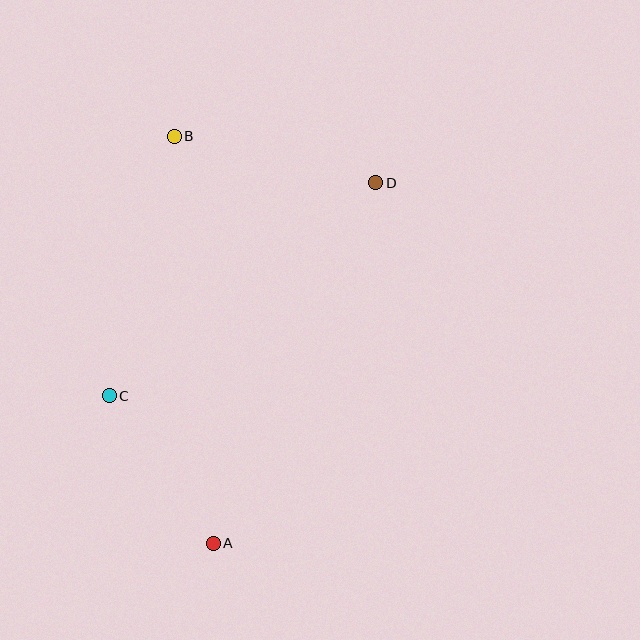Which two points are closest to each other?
Points A and C are closest to each other.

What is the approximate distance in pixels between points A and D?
The distance between A and D is approximately 396 pixels.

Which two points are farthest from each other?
Points A and B are farthest from each other.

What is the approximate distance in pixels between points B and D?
The distance between B and D is approximately 207 pixels.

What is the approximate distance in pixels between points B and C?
The distance between B and C is approximately 267 pixels.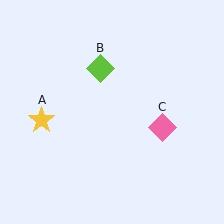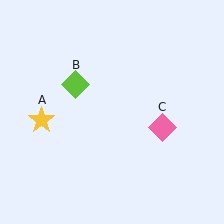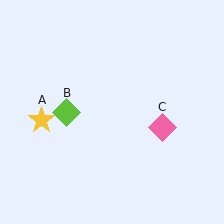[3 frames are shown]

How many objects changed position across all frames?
1 object changed position: lime diamond (object B).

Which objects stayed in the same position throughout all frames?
Yellow star (object A) and pink diamond (object C) remained stationary.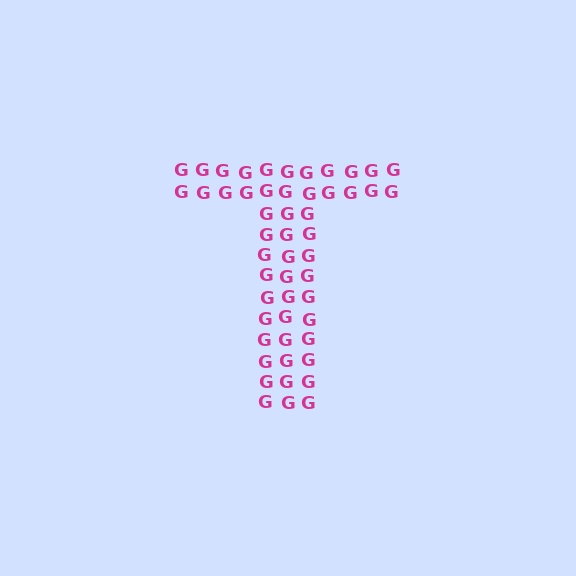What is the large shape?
The large shape is the letter T.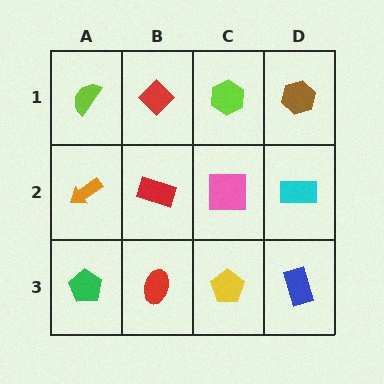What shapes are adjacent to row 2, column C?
A lime hexagon (row 1, column C), a yellow pentagon (row 3, column C), a red rectangle (row 2, column B), a cyan rectangle (row 2, column D).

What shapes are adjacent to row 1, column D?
A cyan rectangle (row 2, column D), a lime hexagon (row 1, column C).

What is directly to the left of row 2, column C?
A red rectangle.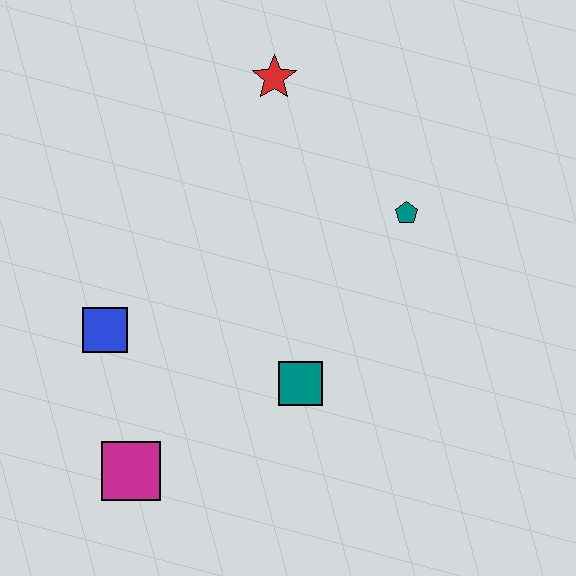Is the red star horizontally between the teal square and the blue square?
Yes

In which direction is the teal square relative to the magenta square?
The teal square is to the right of the magenta square.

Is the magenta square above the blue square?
No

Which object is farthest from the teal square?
The red star is farthest from the teal square.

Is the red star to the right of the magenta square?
Yes